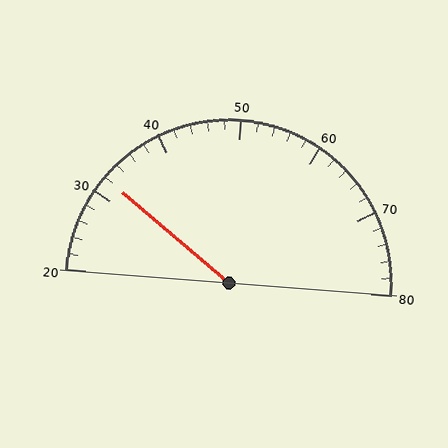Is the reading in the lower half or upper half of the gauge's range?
The reading is in the lower half of the range (20 to 80).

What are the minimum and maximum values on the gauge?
The gauge ranges from 20 to 80.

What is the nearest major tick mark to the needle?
The nearest major tick mark is 30.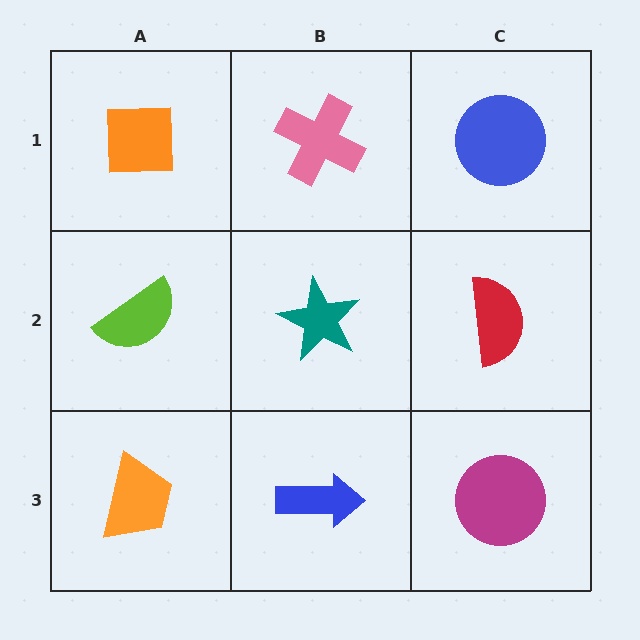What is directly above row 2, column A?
An orange square.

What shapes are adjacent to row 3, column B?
A teal star (row 2, column B), an orange trapezoid (row 3, column A), a magenta circle (row 3, column C).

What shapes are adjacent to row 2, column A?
An orange square (row 1, column A), an orange trapezoid (row 3, column A), a teal star (row 2, column B).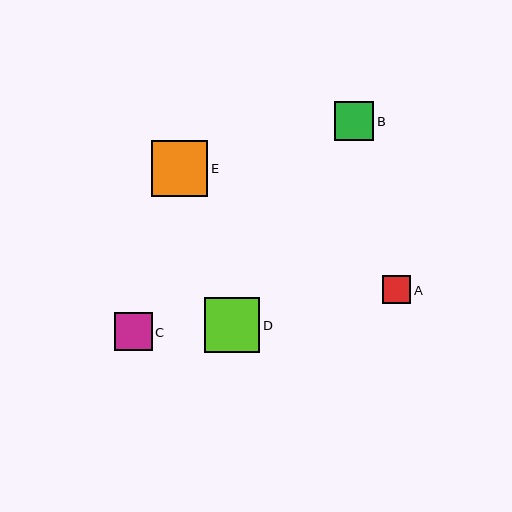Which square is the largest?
Square E is the largest with a size of approximately 56 pixels.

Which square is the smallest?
Square A is the smallest with a size of approximately 28 pixels.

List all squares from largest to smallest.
From largest to smallest: E, D, B, C, A.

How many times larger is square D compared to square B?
Square D is approximately 1.4 times the size of square B.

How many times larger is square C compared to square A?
Square C is approximately 1.4 times the size of square A.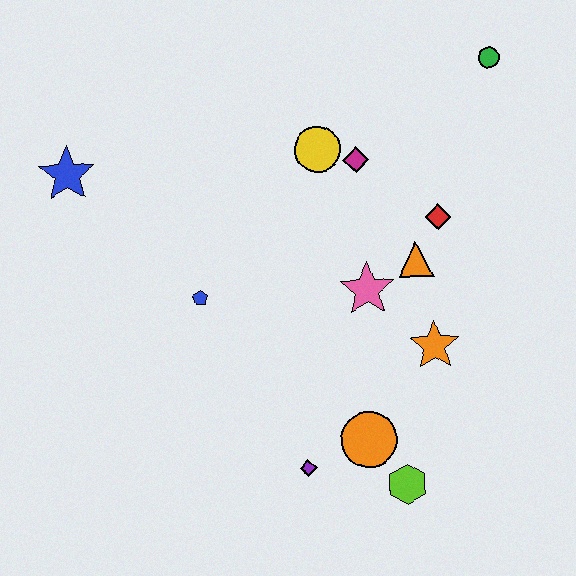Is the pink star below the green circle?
Yes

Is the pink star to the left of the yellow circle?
No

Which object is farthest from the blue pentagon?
The green circle is farthest from the blue pentagon.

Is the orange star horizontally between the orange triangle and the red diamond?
Yes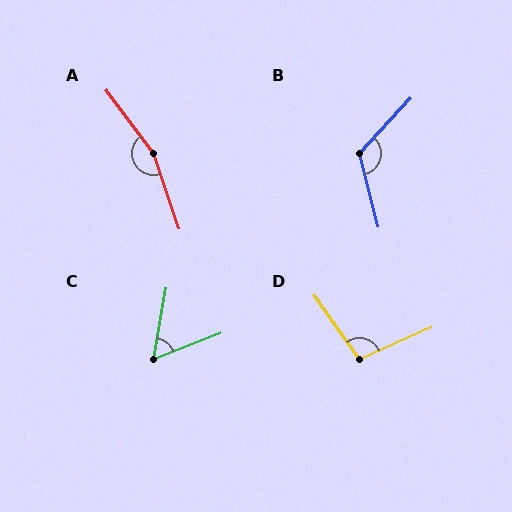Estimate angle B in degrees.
Approximately 123 degrees.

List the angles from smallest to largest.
C (59°), D (101°), B (123°), A (162°).